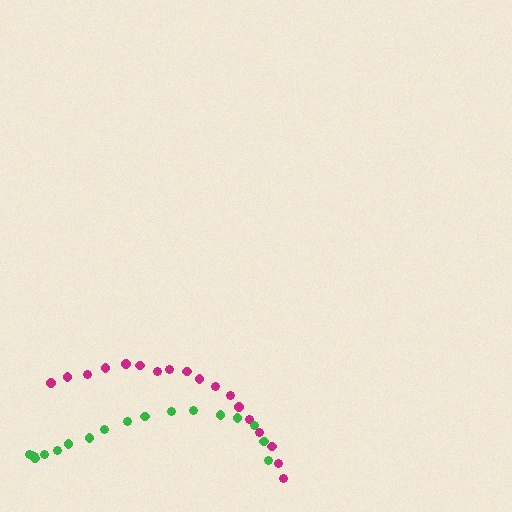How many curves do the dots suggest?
There are 2 distinct paths.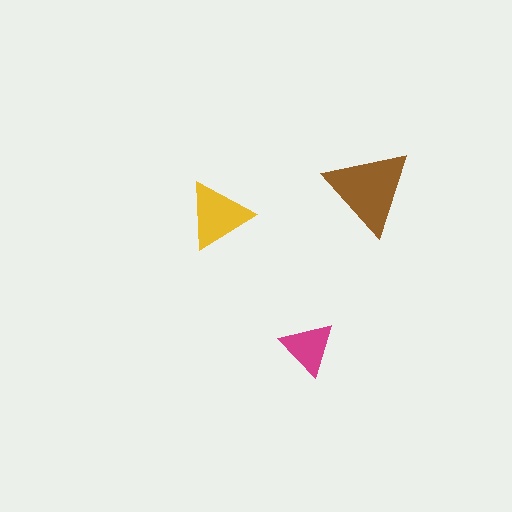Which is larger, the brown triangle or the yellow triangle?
The brown one.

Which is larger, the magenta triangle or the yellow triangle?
The yellow one.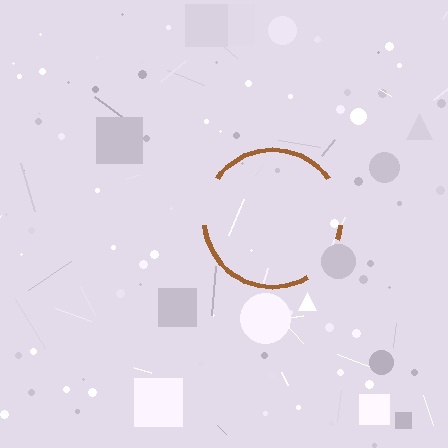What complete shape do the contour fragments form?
The contour fragments form a circle.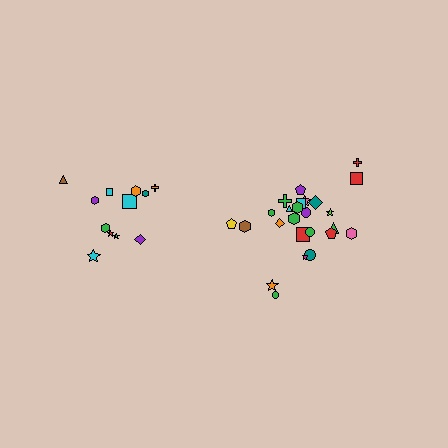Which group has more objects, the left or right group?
The right group.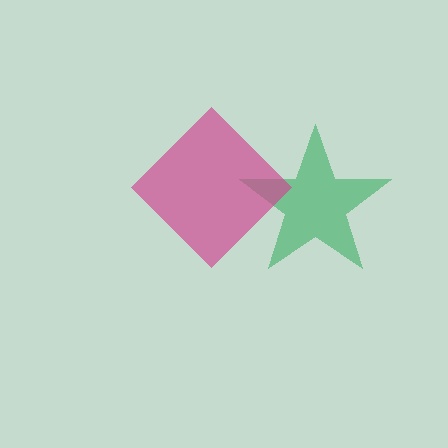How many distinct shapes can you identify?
There are 2 distinct shapes: a green star, a magenta diamond.